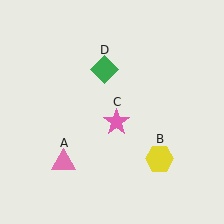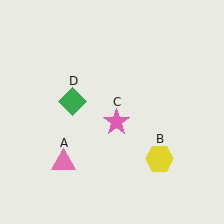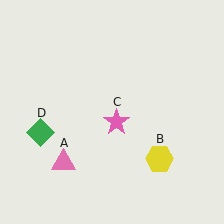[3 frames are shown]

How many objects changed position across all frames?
1 object changed position: green diamond (object D).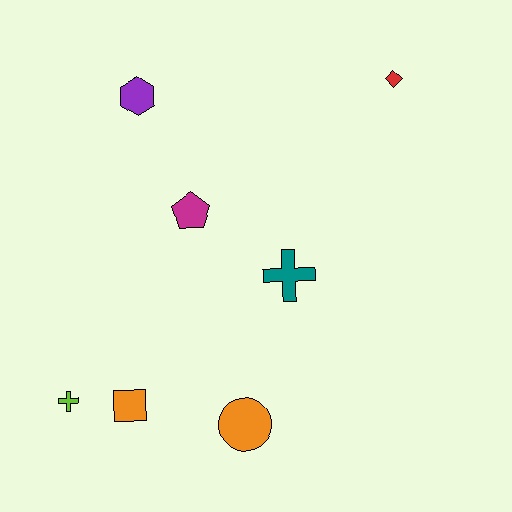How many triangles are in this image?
There are no triangles.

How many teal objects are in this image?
There is 1 teal object.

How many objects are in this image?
There are 7 objects.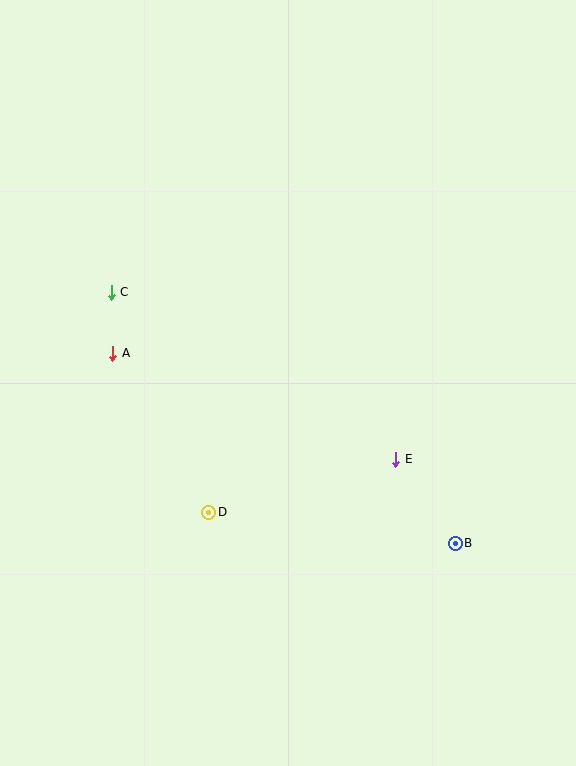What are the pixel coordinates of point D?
Point D is at (209, 512).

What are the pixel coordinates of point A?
Point A is at (113, 353).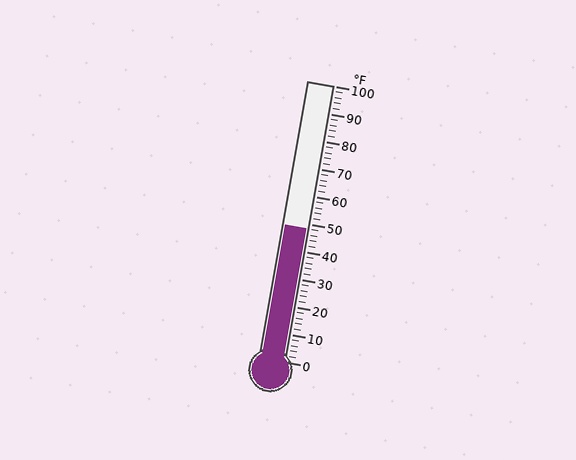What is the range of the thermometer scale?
The thermometer scale ranges from 0°F to 100°F.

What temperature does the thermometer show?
The thermometer shows approximately 48°F.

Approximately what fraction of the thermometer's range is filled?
The thermometer is filled to approximately 50% of its range.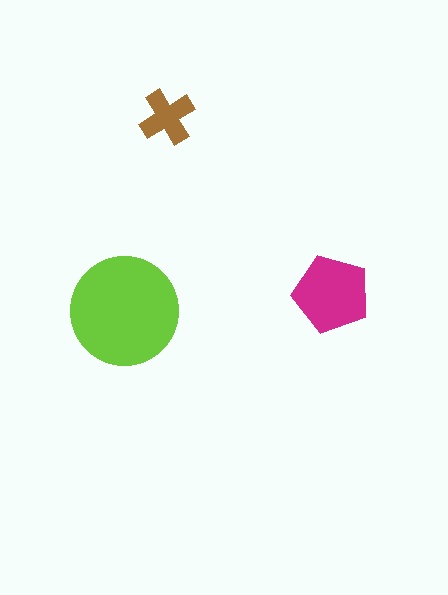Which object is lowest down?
The lime circle is bottommost.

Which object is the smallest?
The brown cross.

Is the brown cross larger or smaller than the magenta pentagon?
Smaller.